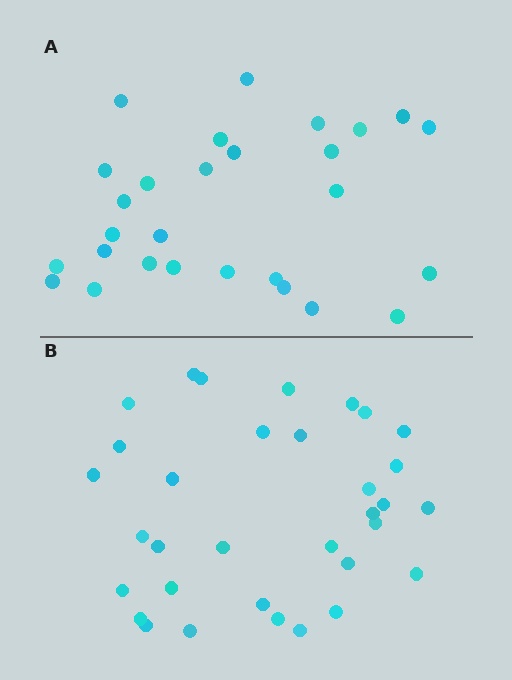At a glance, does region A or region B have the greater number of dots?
Region B (the bottom region) has more dots.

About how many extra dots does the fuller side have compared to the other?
Region B has about 5 more dots than region A.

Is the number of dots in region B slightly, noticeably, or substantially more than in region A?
Region B has only slightly more — the two regions are fairly close. The ratio is roughly 1.2 to 1.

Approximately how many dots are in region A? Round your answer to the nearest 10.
About 30 dots. (The exact count is 28, which rounds to 30.)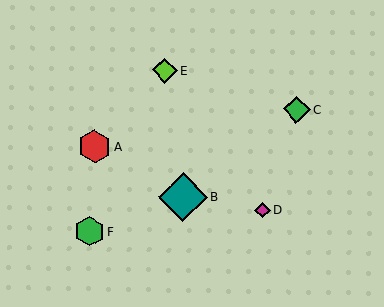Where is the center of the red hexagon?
The center of the red hexagon is at (95, 147).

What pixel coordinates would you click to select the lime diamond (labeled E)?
Click at (165, 70) to select the lime diamond E.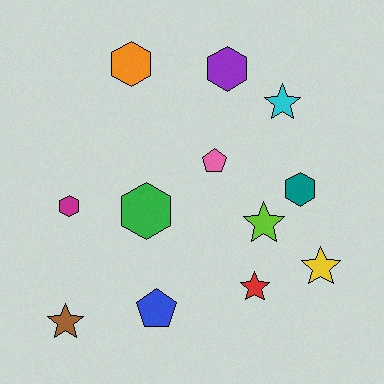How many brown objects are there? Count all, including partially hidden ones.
There is 1 brown object.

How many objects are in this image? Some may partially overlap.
There are 12 objects.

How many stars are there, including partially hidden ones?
There are 5 stars.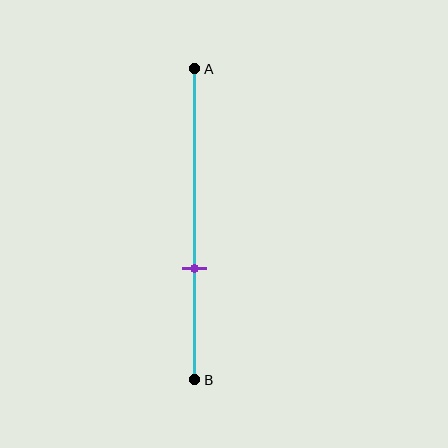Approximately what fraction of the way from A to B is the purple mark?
The purple mark is approximately 65% of the way from A to B.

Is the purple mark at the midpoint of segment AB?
No, the mark is at about 65% from A, not at the 50% midpoint.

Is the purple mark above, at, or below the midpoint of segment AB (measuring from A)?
The purple mark is below the midpoint of segment AB.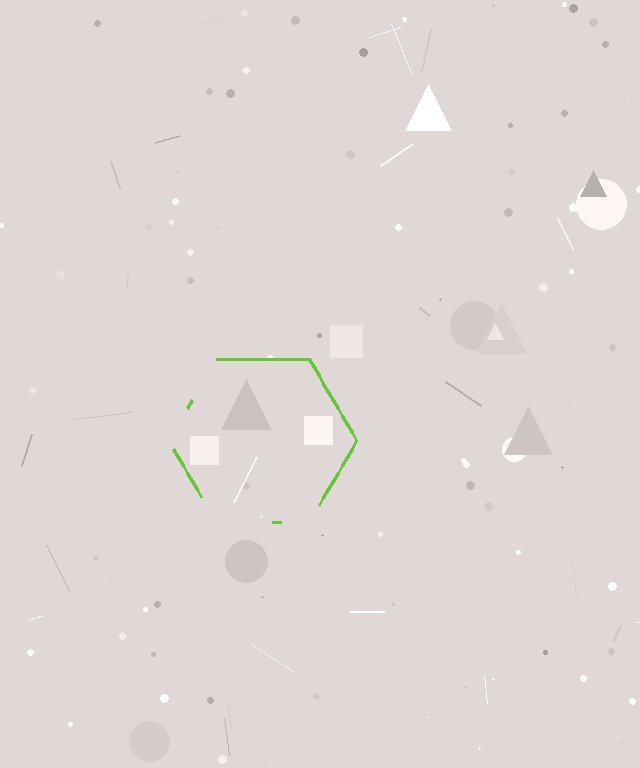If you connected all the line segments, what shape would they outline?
They would outline a hexagon.